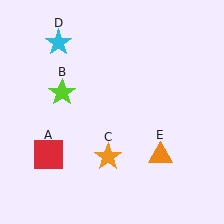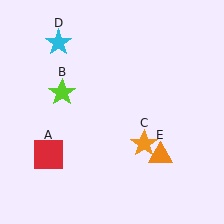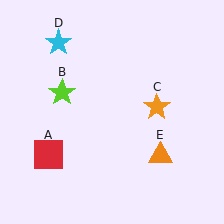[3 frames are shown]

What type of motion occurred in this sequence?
The orange star (object C) rotated counterclockwise around the center of the scene.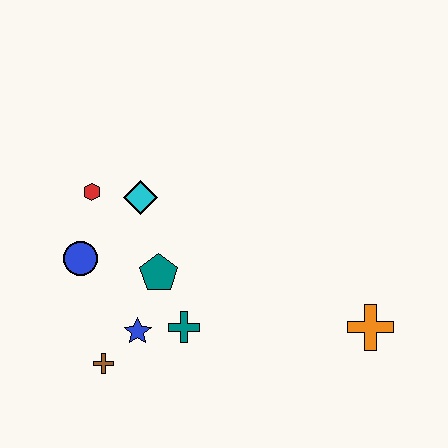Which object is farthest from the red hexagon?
The orange cross is farthest from the red hexagon.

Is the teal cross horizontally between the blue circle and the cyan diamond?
No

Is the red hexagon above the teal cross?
Yes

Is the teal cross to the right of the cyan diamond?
Yes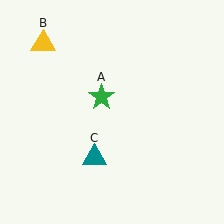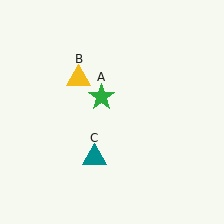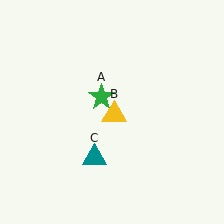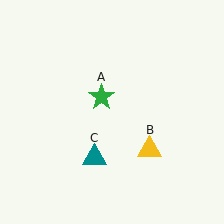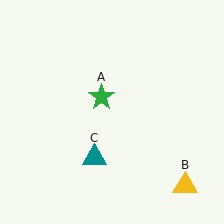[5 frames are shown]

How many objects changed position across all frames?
1 object changed position: yellow triangle (object B).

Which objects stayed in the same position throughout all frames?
Green star (object A) and teal triangle (object C) remained stationary.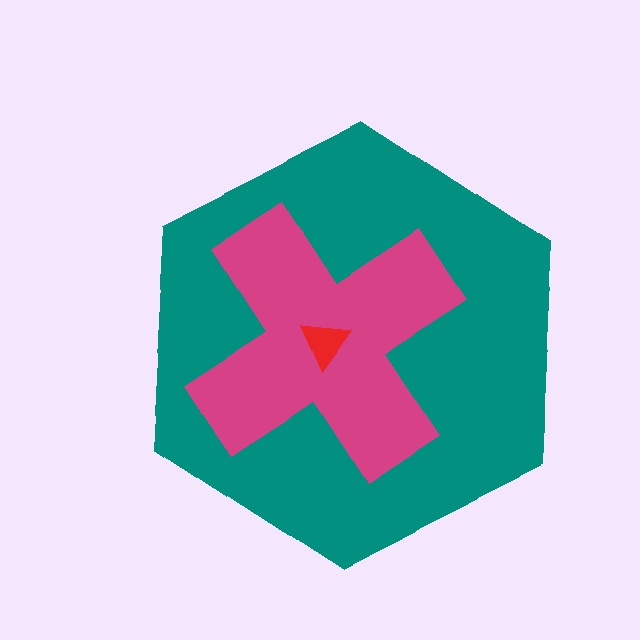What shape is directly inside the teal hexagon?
The magenta cross.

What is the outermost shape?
The teal hexagon.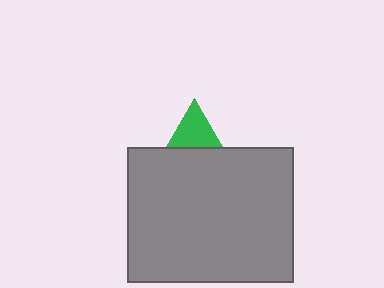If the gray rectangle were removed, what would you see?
You would see the complete green triangle.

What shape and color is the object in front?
The object in front is a gray rectangle.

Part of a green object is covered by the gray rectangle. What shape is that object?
It is a triangle.